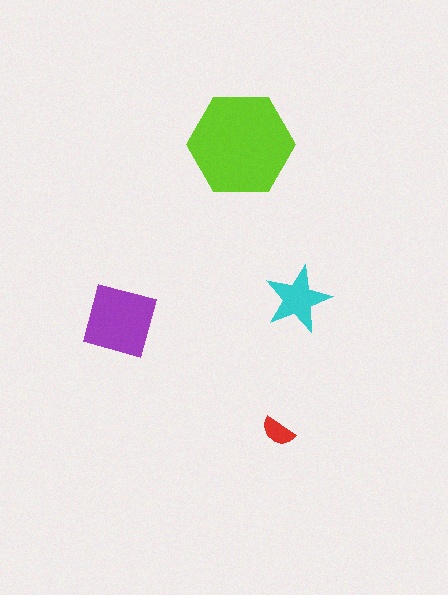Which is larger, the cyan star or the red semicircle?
The cyan star.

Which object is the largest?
The lime hexagon.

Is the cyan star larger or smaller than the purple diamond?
Smaller.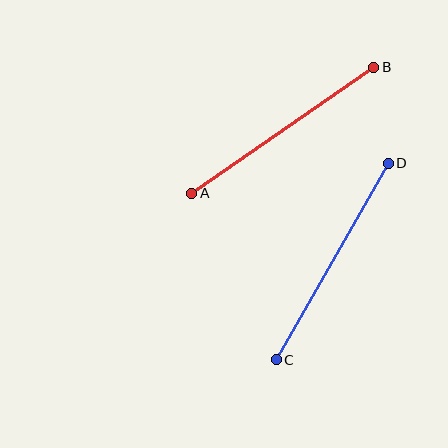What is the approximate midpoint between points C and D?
The midpoint is at approximately (332, 262) pixels.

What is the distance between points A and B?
The distance is approximately 222 pixels.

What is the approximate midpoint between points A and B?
The midpoint is at approximately (283, 130) pixels.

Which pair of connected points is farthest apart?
Points C and D are farthest apart.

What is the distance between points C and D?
The distance is approximately 226 pixels.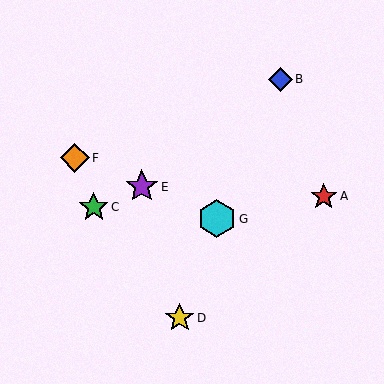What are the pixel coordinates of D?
Object D is at (180, 318).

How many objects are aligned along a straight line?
3 objects (E, F, G) are aligned along a straight line.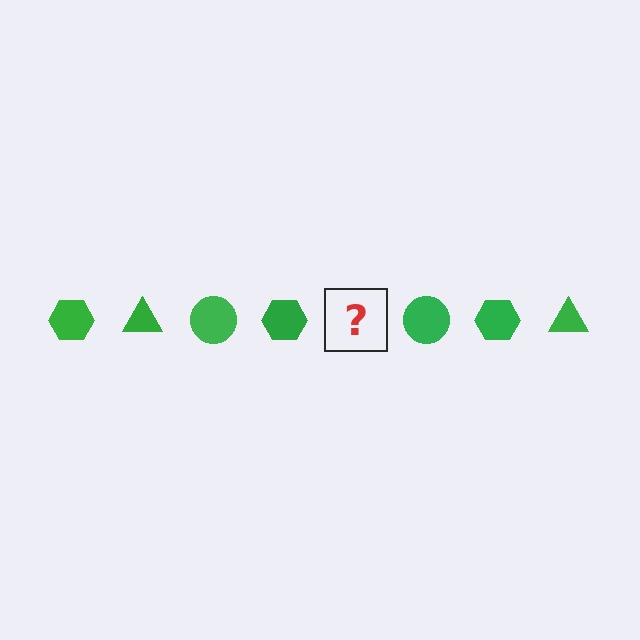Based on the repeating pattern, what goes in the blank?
The blank should be a green triangle.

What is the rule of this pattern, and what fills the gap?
The rule is that the pattern cycles through hexagon, triangle, circle shapes in green. The gap should be filled with a green triangle.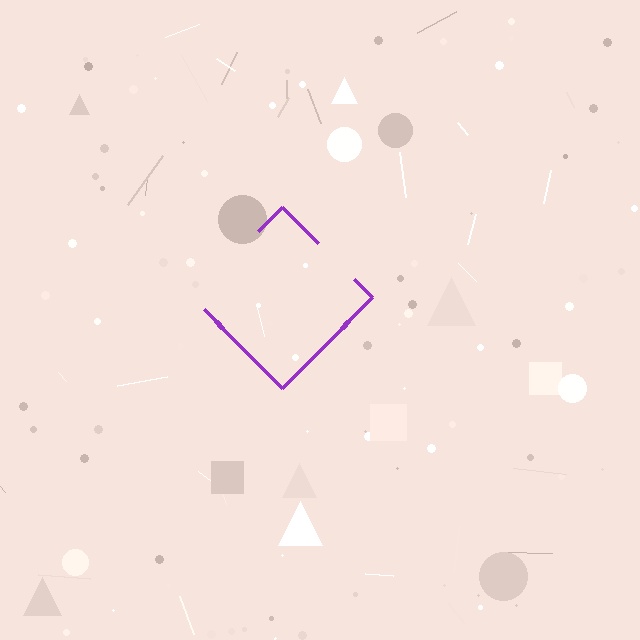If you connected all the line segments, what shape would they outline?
They would outline a diamond.